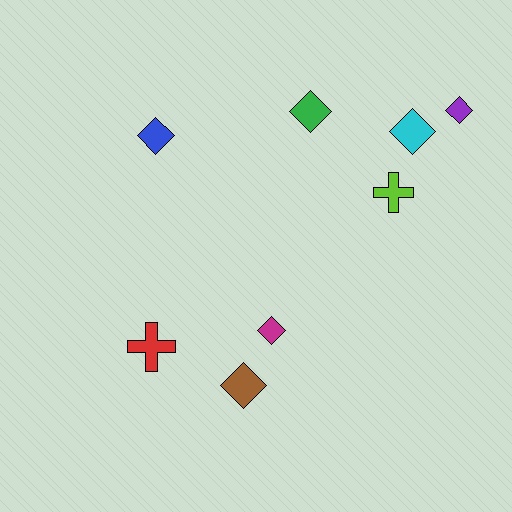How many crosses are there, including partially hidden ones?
There are 2 crosses.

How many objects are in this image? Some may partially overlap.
There are 8 objects.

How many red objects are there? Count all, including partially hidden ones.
There is 1 red object.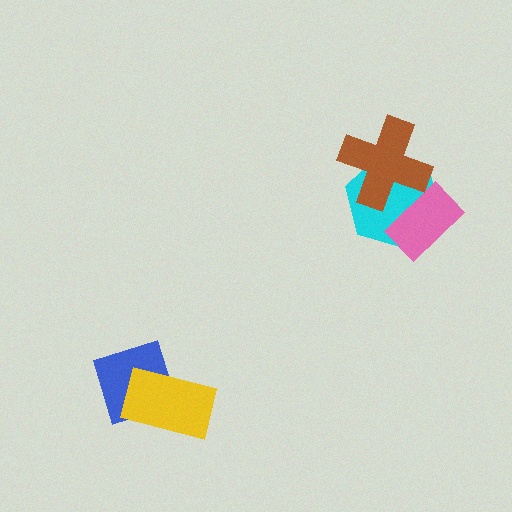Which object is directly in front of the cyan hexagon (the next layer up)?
The pink rectangle is directly in front of the cyan hexagon.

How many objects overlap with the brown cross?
2 objects overlap with the brown cross.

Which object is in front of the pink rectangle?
The brown cross is in front of the pink rectangle.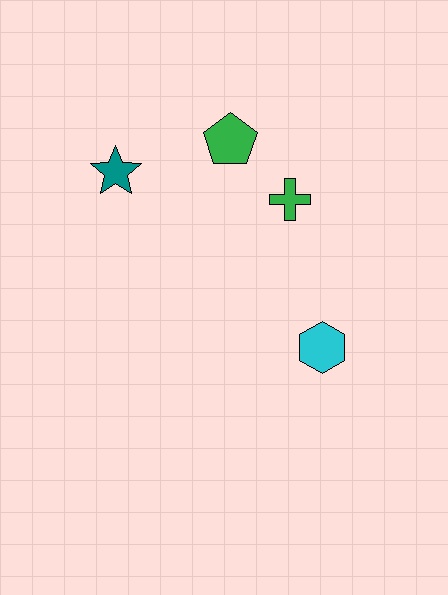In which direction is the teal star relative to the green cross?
The teal star is to the left of the green cross.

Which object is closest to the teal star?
The green pentagon is closest to the teal star.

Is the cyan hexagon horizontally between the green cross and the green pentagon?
No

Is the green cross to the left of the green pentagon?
No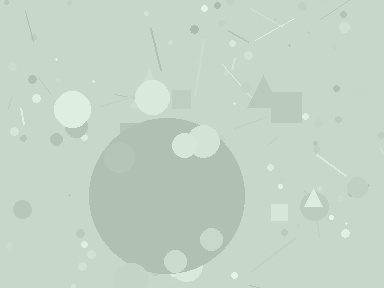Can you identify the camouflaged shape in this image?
The camouflaged shape is a circle.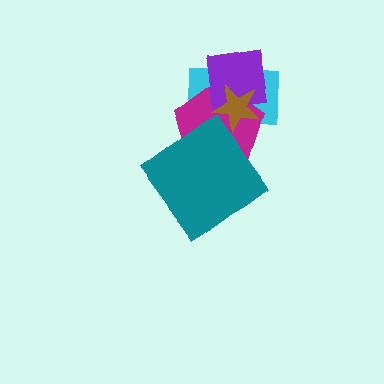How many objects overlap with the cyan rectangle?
3 objects overlap with the cyan rectangle.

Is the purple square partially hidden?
Yes, it is partially covered by another shape.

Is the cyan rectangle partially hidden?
Yes, it is partially covered by another shape.